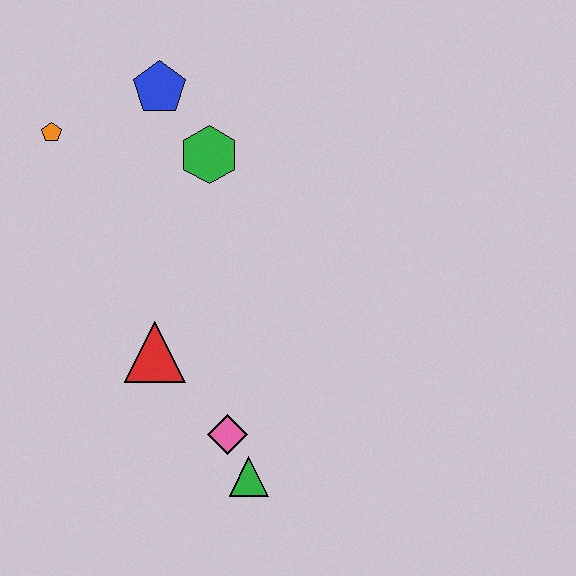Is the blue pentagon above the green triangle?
Yes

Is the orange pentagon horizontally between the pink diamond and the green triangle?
No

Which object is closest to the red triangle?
The pink diamond is closest to the red triangle.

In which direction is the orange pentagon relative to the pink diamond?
The orange pentagon is above the pink diamond.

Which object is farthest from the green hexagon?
The green triangle is farthest from the green hexagon.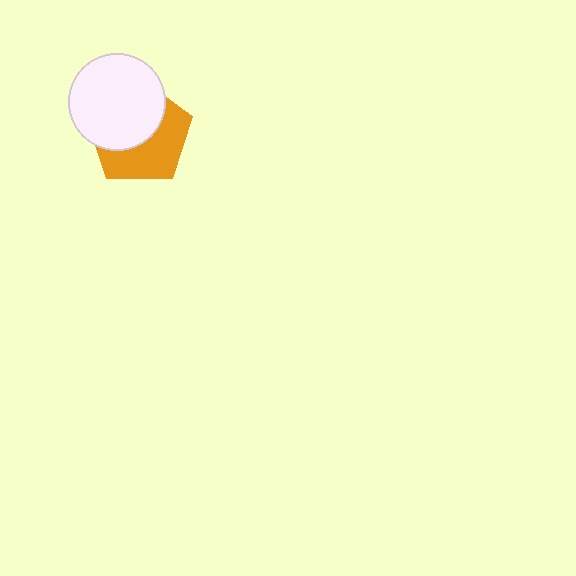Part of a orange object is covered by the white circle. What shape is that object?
It is a pentagon.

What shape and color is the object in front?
The object in front is a white circle.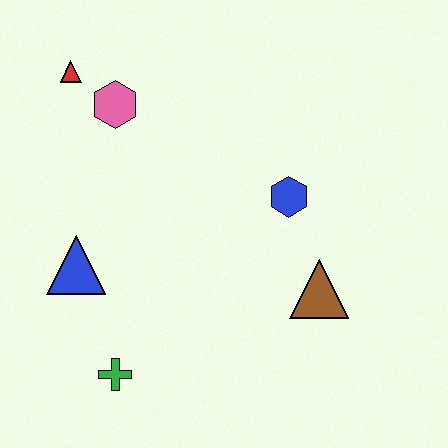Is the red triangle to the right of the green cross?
No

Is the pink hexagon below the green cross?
No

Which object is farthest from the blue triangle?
The brown triangle is farthest from the blue triangle.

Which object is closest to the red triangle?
The pink hexagon is closest to the red triangle.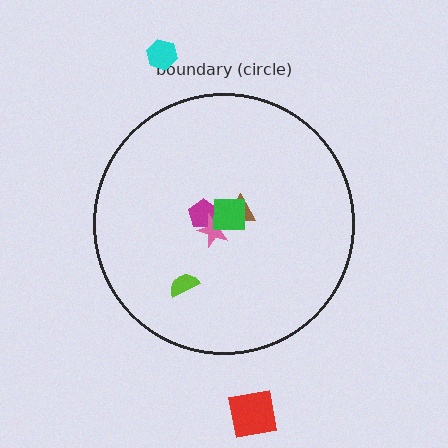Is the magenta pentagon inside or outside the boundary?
Inside.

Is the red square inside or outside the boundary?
Outside.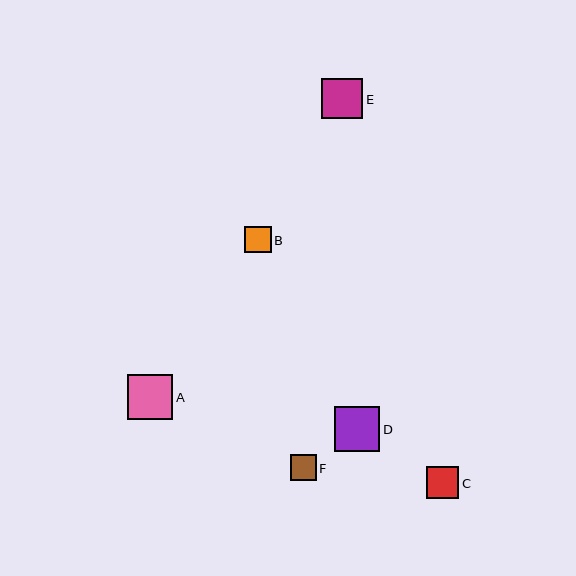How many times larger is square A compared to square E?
Square A is approximately 1.1 times the size of square E.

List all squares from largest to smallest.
From largest to smallest: A, D, E, C, B, F.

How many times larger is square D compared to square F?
Square D is approximately 1.7 times the size of square F.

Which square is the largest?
Square A is the largest with a size of approximately 46 pixels.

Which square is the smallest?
Square F is the smallest with a size of approximately 26 pixels.